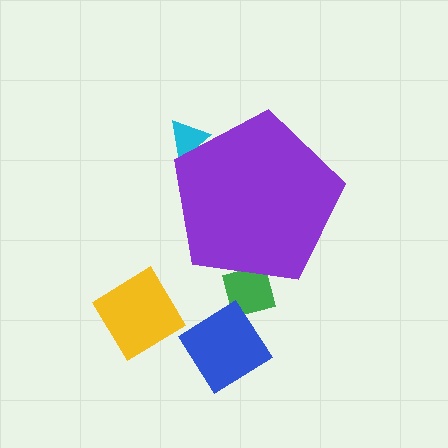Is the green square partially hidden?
Yes, the green square is partially hidden behind the purple pentagon.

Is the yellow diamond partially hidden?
No, the yellow diamond is fully visible.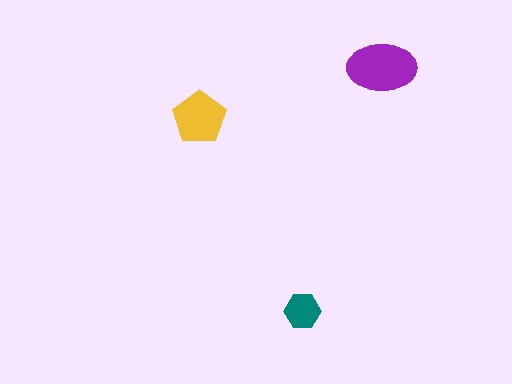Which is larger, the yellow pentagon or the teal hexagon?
The yellow pentagon.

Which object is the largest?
The purple ellipse.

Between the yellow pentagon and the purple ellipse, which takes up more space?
The purple ellipse.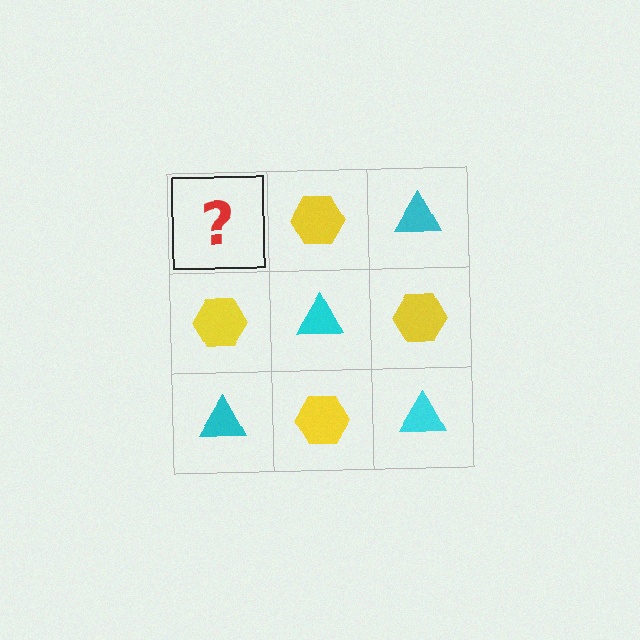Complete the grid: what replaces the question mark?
The question mark should be replaced with a cyan triangle.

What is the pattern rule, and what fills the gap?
The rule is that it alternates cyan triangle and yellow hexagon in a checkerboard pattern. The gap should be filled with a cyan triangle.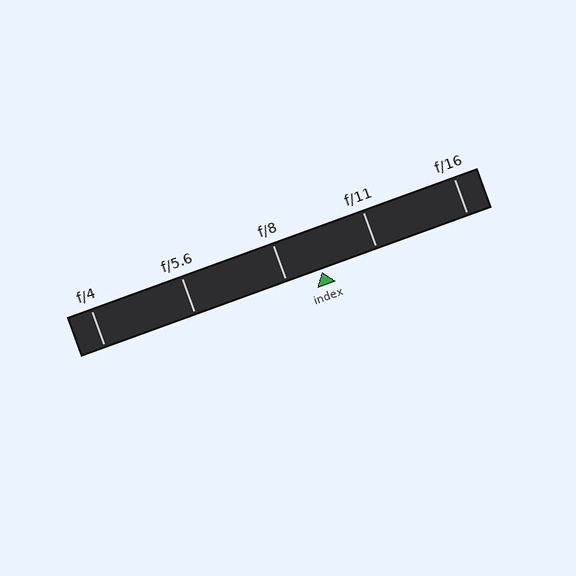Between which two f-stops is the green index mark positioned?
The index mark is between f/8 and f/11.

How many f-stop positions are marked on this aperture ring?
There are 5 f-stop positions marked.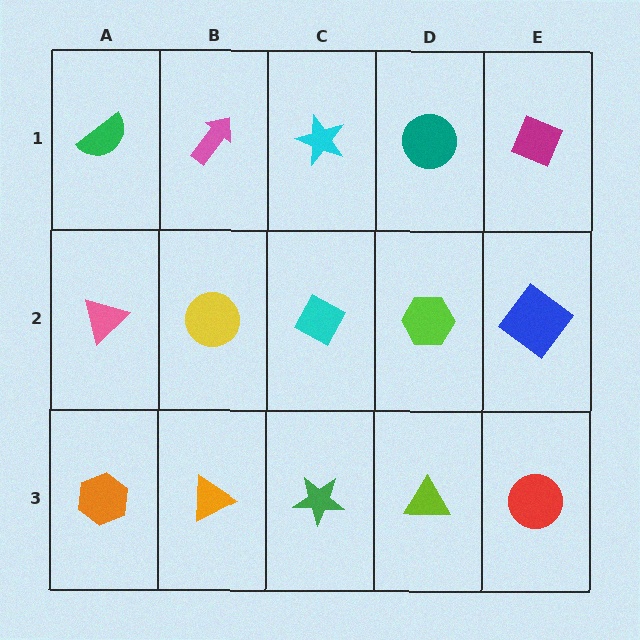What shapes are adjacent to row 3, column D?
A lime hexagon (row 2, column D), a green star (row 3, column C), a red circle (row 3, column E).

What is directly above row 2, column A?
A green semicircle.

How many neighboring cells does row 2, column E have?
3.